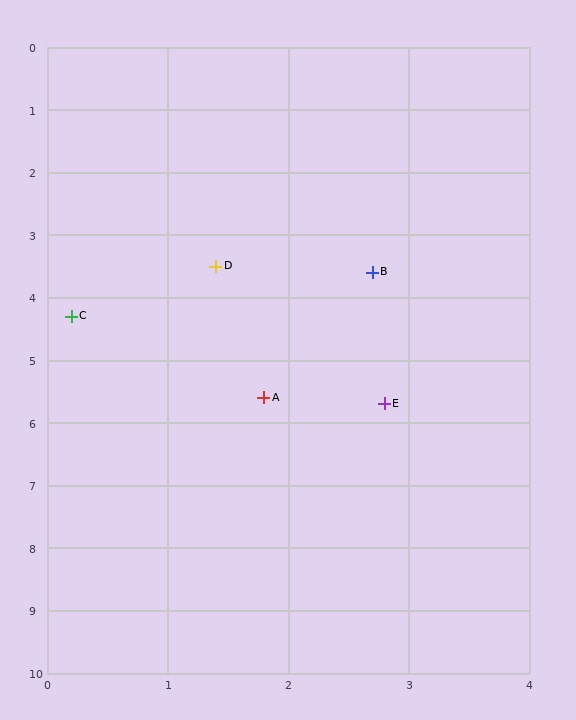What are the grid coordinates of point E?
Point E is at approximately (2.8, 5.7).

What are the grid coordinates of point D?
Point D is at approximately (1.4, 3.5).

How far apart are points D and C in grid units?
Points D and C are about 1.4 grid units apart.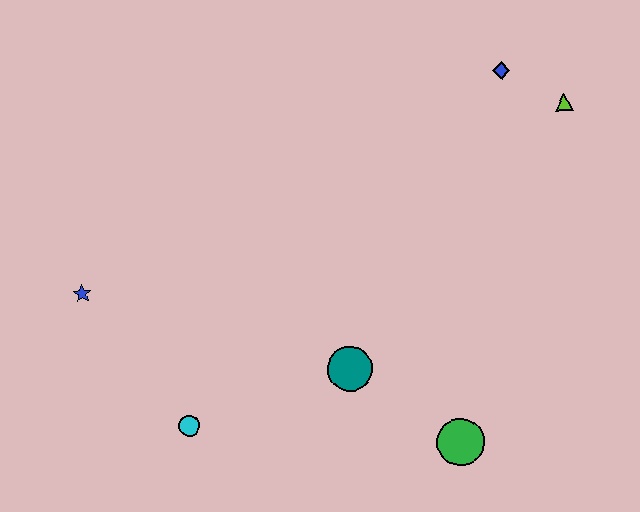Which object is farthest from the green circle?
The blue star is farthest from the green circle.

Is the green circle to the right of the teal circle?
Yes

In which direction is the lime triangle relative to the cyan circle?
The lime triangle is to the right of the cyan circle.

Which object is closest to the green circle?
The teal circle is closest to the green circle.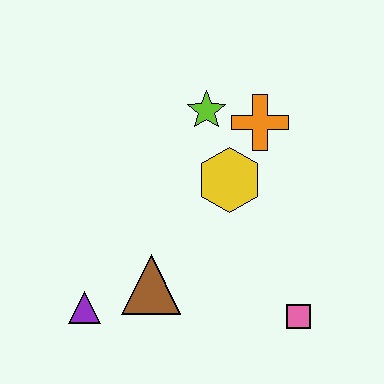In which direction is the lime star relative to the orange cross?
The lime star is to the left of the orange cross.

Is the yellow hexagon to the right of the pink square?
No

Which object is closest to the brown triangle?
The purple triangle is closest to the brown triangle.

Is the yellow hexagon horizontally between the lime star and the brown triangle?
No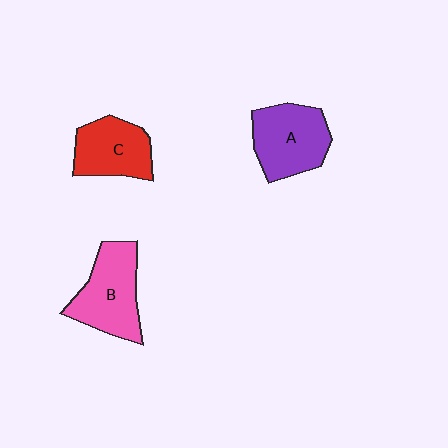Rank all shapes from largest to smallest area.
From largest to smallest: B (pink), A (purple), C (red).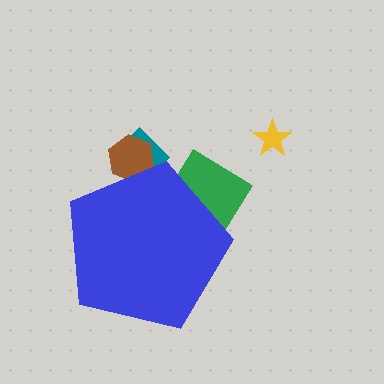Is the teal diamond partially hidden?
Yes, the teal diamond is partially hidden behind the blue pentagon.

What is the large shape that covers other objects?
A blue pentagon.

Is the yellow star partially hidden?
No, the yellow star is fully visible.